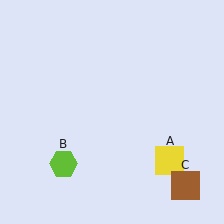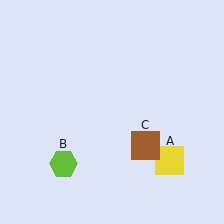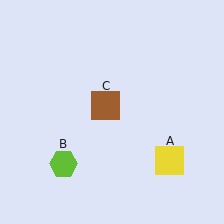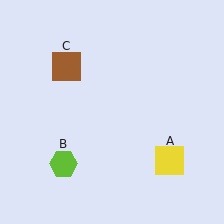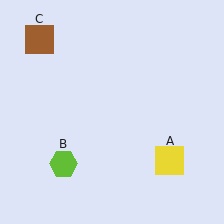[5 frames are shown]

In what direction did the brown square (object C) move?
The brown square (object C) moved up and to the left.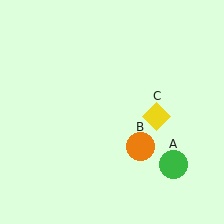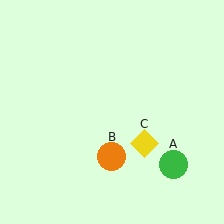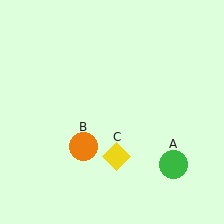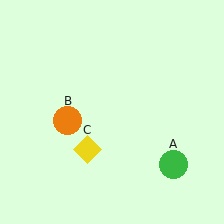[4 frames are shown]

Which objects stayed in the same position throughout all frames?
Green circle (object A) remained stationary.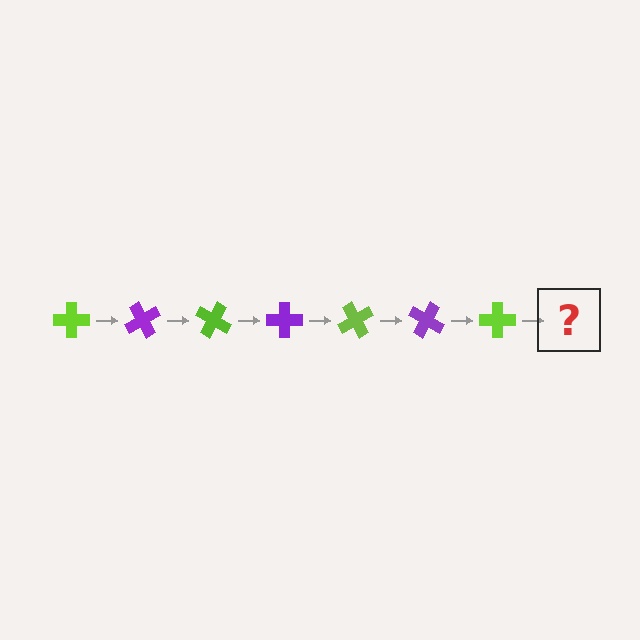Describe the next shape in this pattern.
It should be a purple cross, rotated 420 degrees from the start.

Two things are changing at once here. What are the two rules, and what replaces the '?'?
The two rules are that it rotates 60 degrees each step and the color cycles through lime and purple. The '?' should be a purple cross, rotated 420 degrees from the start.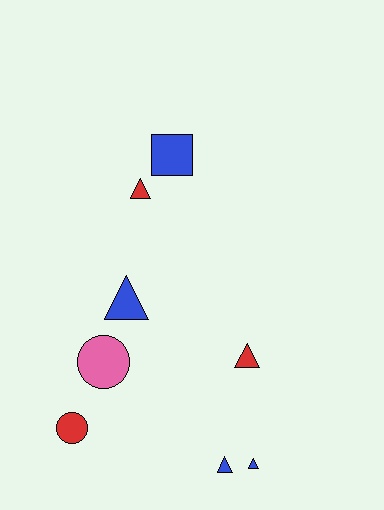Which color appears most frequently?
Blue, with 4 objects.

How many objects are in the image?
There are 8 objects.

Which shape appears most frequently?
Triangle, with 5 objects.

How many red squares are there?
There are no red squares.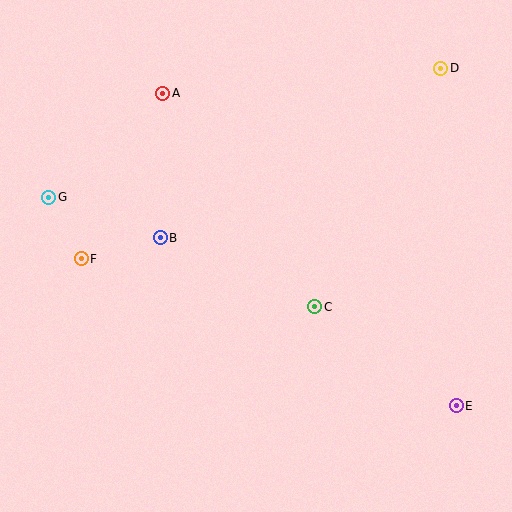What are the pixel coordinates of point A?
Point A is at (163, 93).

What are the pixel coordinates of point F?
Point F is at (81, 259).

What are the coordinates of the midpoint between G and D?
The midpoint between G and D is at (245, 133).